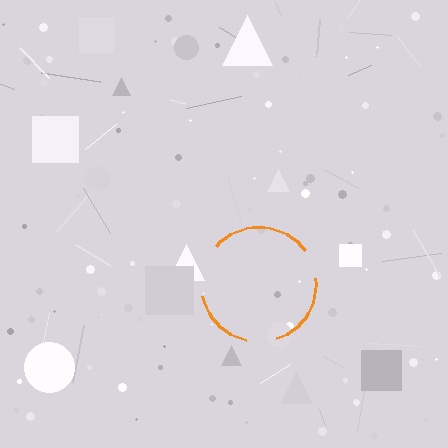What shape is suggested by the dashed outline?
The dashed outline suggests a circle.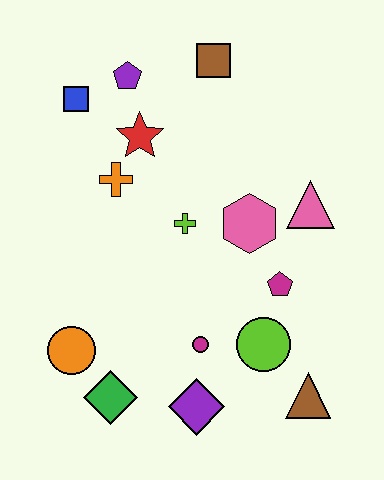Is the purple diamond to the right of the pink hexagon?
No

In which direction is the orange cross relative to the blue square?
The orange cross is below the blue square.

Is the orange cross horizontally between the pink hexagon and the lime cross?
No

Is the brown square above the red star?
Yes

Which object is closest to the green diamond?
The orange circle is closest to the green diamond.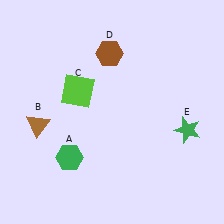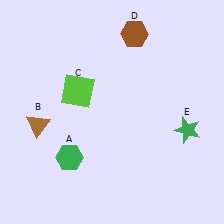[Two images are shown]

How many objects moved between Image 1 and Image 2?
1 object moved between the two images.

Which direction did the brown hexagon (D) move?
The brown hexagon (D) moved right.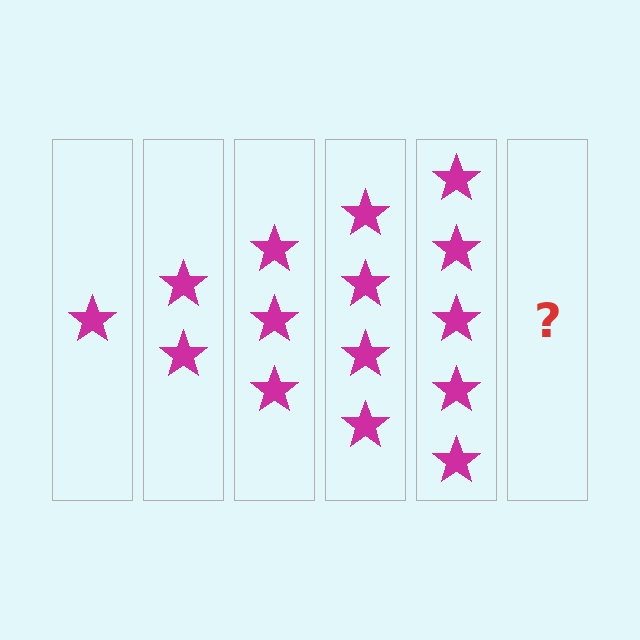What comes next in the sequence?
The next element should be 6 stars.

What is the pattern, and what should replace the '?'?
The pattern is that each step adds one more star. The '?' should be 6 stars.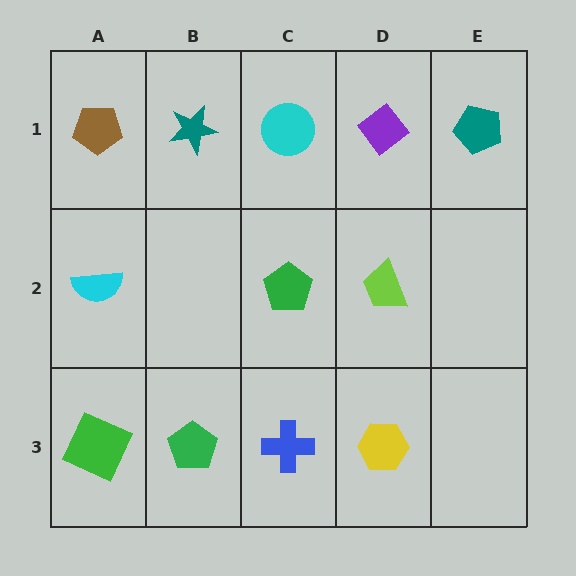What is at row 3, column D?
A yellow hexagon.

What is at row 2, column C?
A green pentagon.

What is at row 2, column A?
A cyan semicircle.